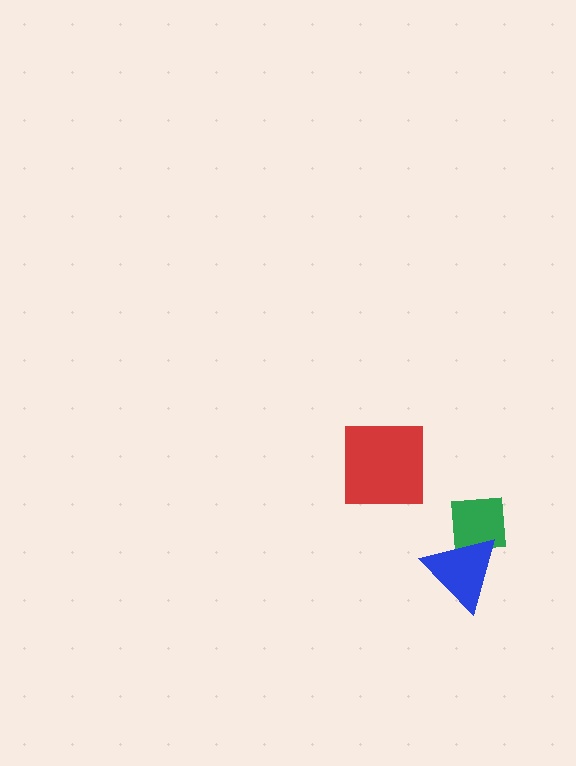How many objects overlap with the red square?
0 objects overlap with the red square.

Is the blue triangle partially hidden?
No, no other shape covers it.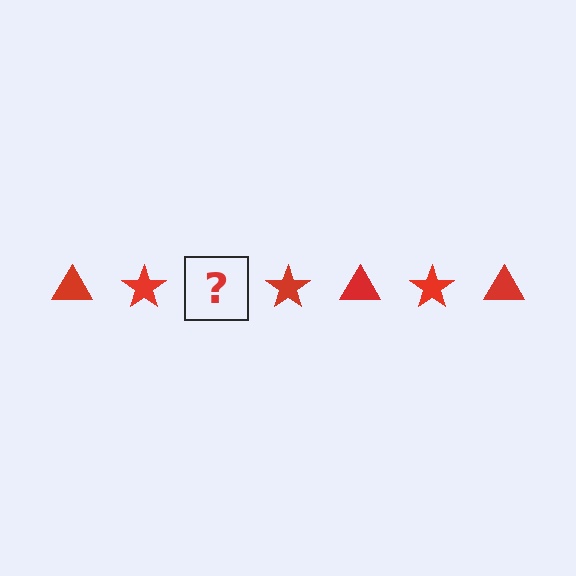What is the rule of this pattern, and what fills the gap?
The rule is that the pattern cycles through triangle, star shapes in red. The gap should be filled with a red triangle.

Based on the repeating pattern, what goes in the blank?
The blank should be a red triangle.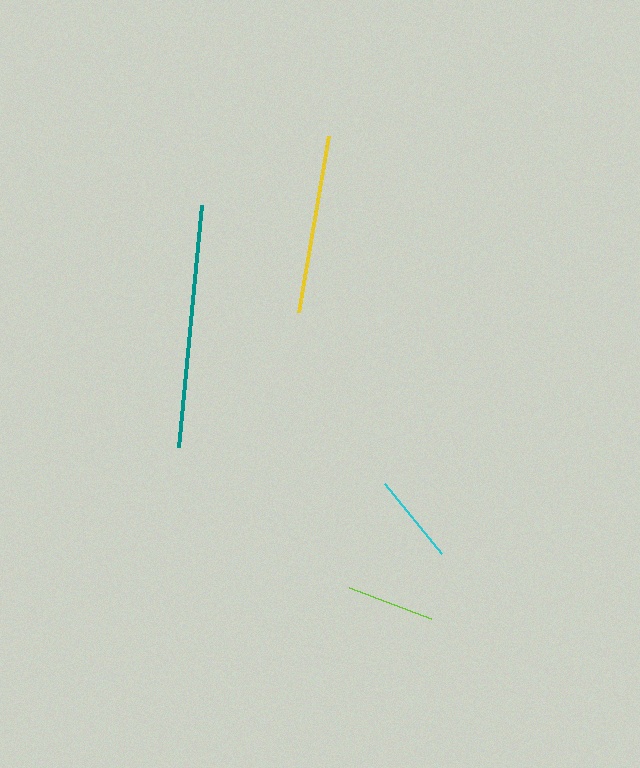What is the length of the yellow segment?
The yellow segment is approximately 178 pixels long.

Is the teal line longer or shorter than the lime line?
The teal line is longer than the lime line.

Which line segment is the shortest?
The lime line is the shortest at approximately 88 pixels.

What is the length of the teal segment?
The teal segment is approximately 243 pixels long.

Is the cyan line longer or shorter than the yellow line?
The yellow line is longer than the cyan line.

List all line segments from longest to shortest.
From longest to shortest: teal, yellow, cyan, lime.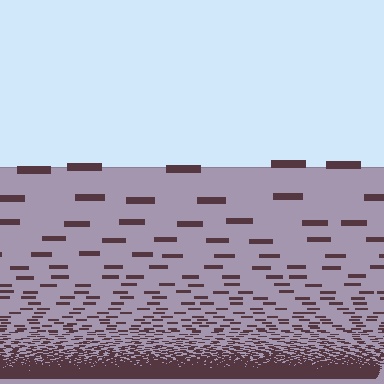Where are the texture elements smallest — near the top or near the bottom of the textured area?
Near the bottom.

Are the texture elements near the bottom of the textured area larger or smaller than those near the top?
Smaller. The gradient is inverted — elements near the bottom are smaller and denser.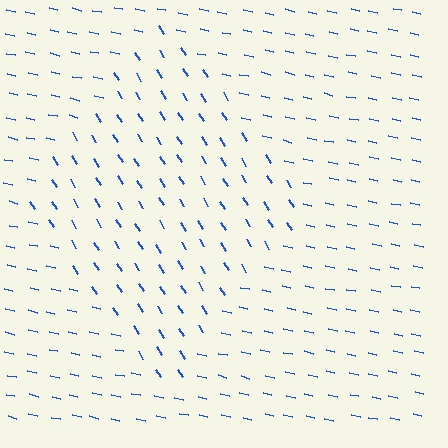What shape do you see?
I see a diamond.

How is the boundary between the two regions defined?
The boundary is defined purely by a change in line orientation (approximately 45 degrees difference). All lines are the same color and thickness.